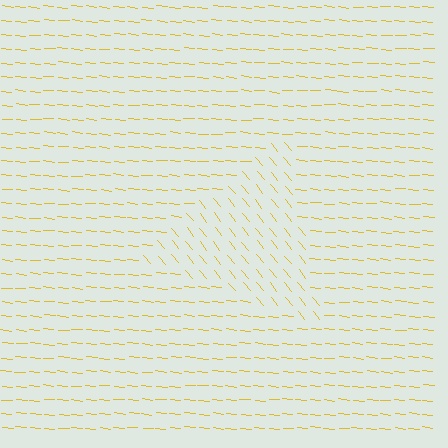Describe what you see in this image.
The image is filled with small yellow line segments. A triangle region in the image has lines oriented differently from the surrounding lines, creating a visible texture boundary.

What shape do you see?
I see a triangle.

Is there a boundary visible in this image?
Yes, there is a texture boundary formed by a change in line orientation.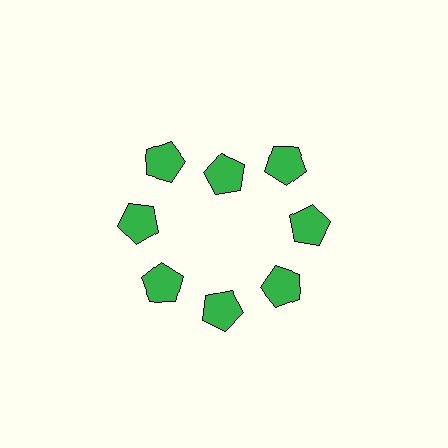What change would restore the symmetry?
The symmetry would be restored by moving it outward, back onto the ring so that all 8 pentagons sit at equal angles and equal distance from the center.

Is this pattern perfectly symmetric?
No. The 8 green pentagons are arranged in a ring, but one element near the 12 o'clock position is pulled inward toward the center, breaking the 8-fold rotational symmetry.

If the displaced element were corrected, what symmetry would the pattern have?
It would have 8-fold rotational symmetry — the pattern would map onto itself every 45 degrees.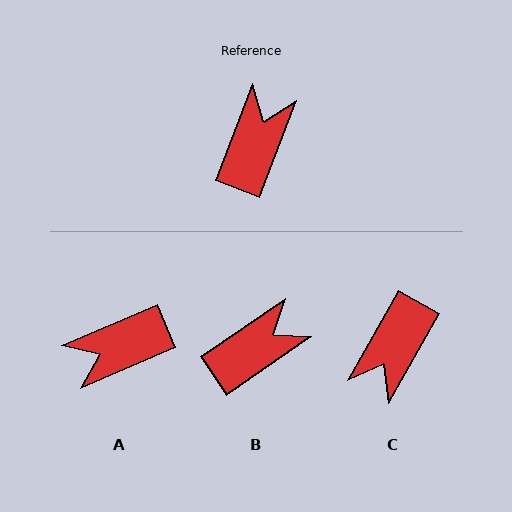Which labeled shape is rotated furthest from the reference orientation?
C, about 171 degrees away.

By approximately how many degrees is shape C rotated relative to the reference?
Approximately 171 degrees counter-clockwise.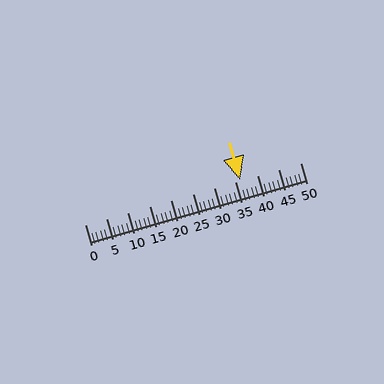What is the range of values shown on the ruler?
The ruler shows values from 0 to 50.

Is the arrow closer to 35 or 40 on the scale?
The arrow is closer to 35.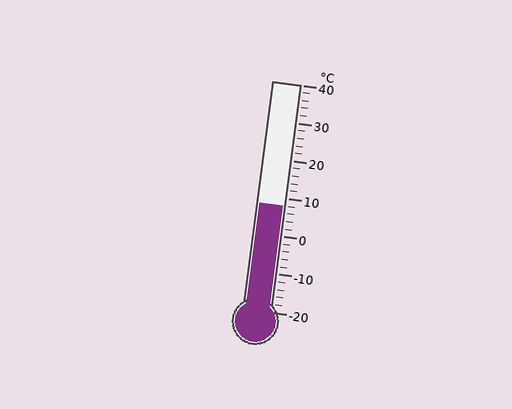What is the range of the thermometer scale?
The thermometer scale ranges from -20°C to 40°C.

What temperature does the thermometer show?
The thermometer shows approximately 8°C.